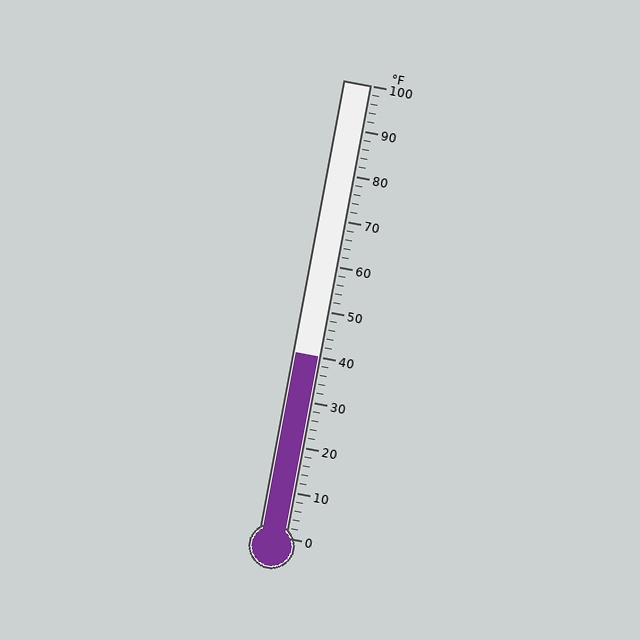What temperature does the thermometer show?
The thermometer shows approximately 40°F.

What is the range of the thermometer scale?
The thermometer scale ranges from 0°F to 100°F.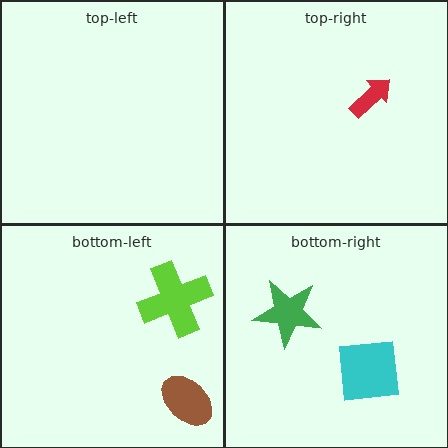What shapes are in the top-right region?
The red arrow.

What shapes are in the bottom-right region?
The green star, the cyan square.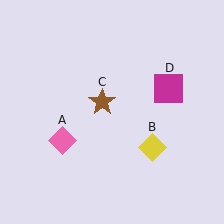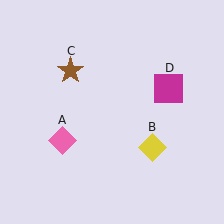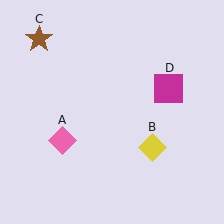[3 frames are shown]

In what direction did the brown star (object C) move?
The brown star (object C) moved up and to the left.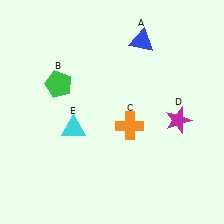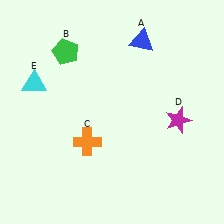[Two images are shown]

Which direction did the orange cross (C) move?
The orange cross (C) moved left.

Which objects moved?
The objects that moved are: the green pentagon (B), the orange cross (C), the cyan triangle (E).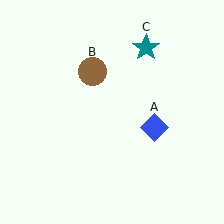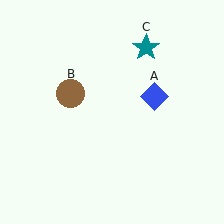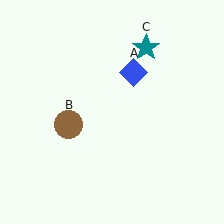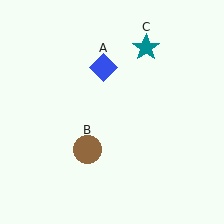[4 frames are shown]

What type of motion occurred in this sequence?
The blue diamond (object A), brown circle (object B) rotated counterclockwise around the center of the scene.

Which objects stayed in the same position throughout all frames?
Teal star (object C) remained stationary.